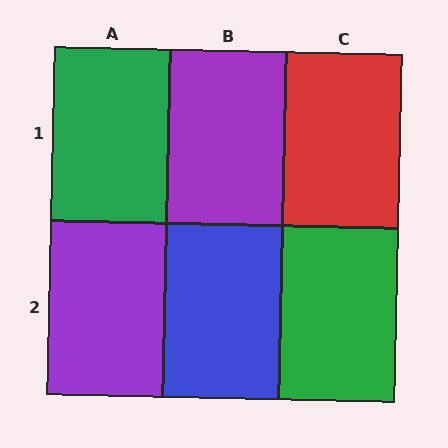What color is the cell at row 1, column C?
Red.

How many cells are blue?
1 cell is blue.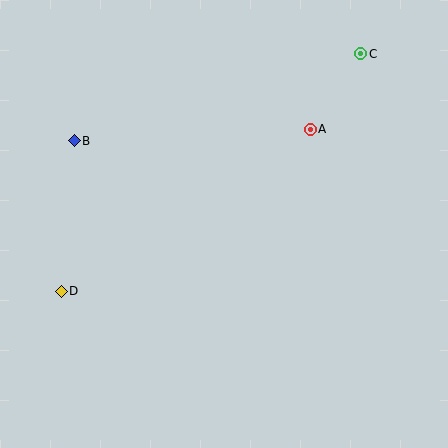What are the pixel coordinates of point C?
Point C is at (361, 54).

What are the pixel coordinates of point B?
Point B is at (74, 141).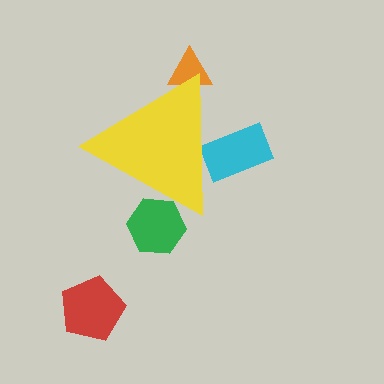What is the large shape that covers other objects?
A yellow triangle.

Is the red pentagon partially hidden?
No, the red pentagon is fully visible.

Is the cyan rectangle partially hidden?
Yes, the cyan rectangle is partially hidden behind the yellow triangle.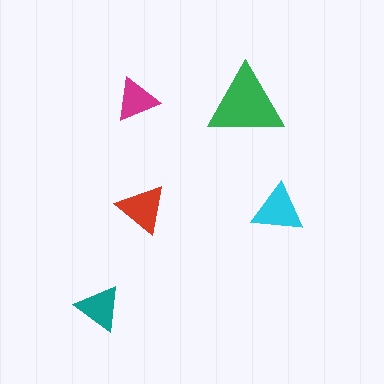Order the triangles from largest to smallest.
the green one, the cyan one, the red one, the teal one, the magenta one.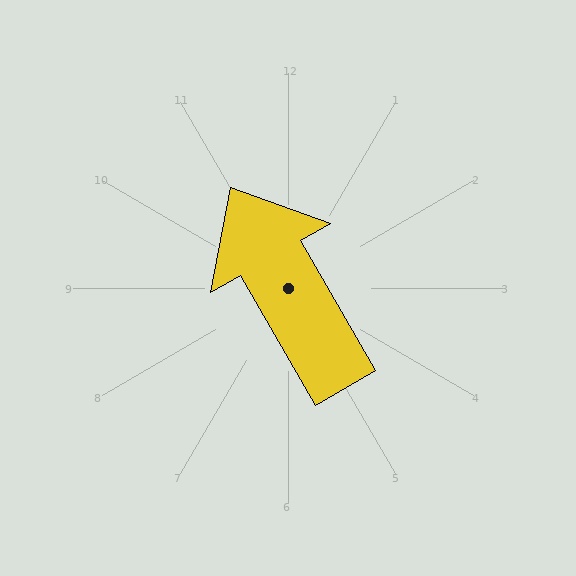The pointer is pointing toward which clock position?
Roughly 11 o'clock.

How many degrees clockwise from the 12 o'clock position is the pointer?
Approximately 330 degrees.